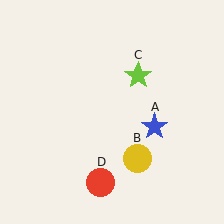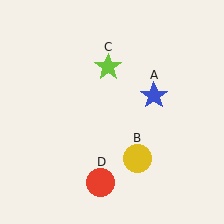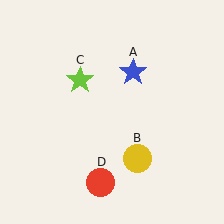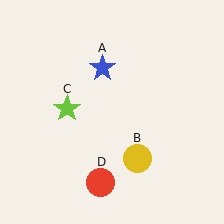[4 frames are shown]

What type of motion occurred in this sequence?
The blue star (object A), lime star (object C) rotated counterclockwise around the center of the scene.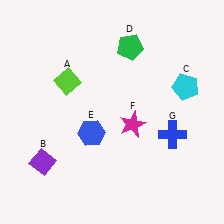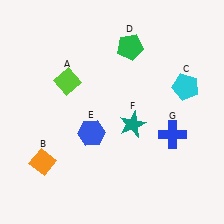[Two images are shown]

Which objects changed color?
B changed from purple to orange. F changed from magenta to teal.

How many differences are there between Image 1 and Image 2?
There are 2 differences between the two images.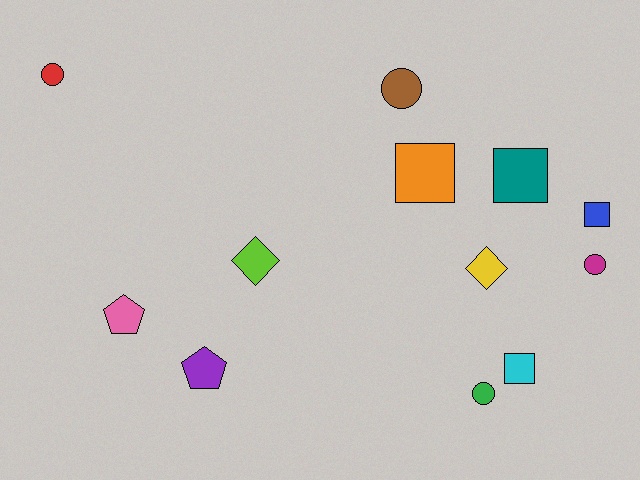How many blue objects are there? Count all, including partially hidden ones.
There is 1 blue object.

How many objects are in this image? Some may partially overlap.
There are 12 objects.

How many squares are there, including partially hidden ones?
There are 4 squares.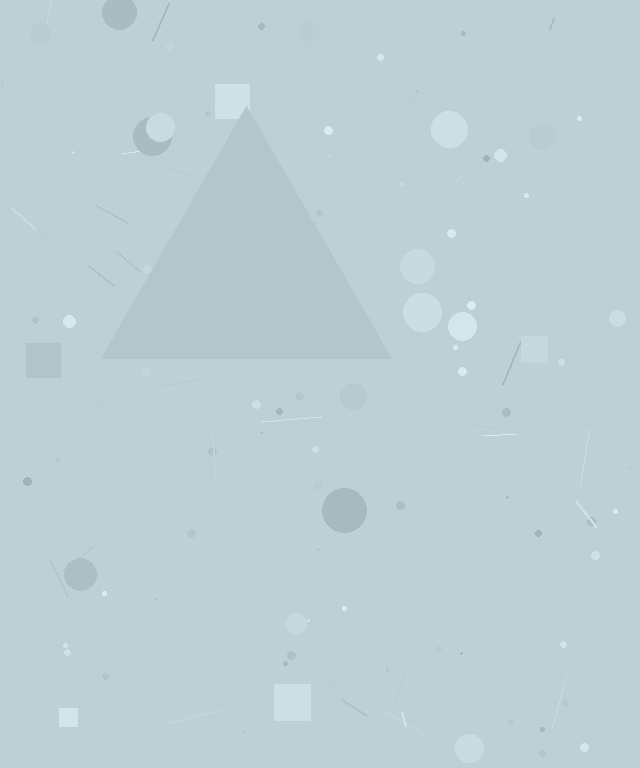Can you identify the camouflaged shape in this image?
The camouflaged shape is a triangle.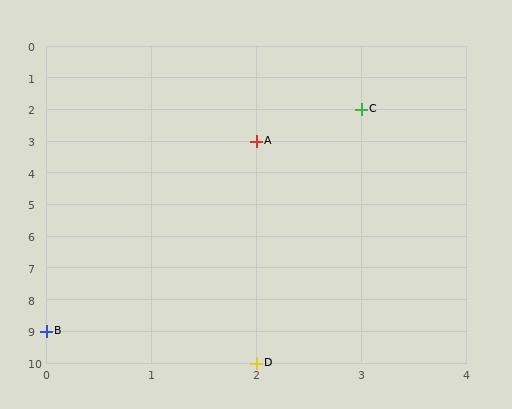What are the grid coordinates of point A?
Point A is at grid coordinates (2, 3).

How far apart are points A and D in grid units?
Points A and D are 7 rows apart.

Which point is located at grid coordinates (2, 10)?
Point D is at (2, 10).